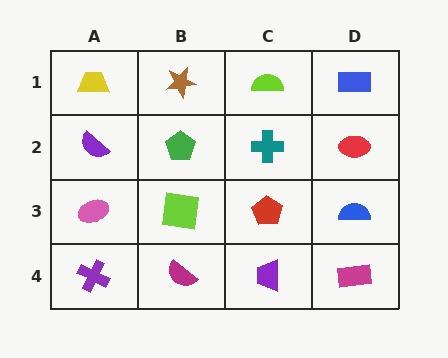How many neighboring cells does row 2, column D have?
3.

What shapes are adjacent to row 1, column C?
A teal cross (row 2, column C), a brown star (row 1, column B), a blue rectangle (row 1, column D).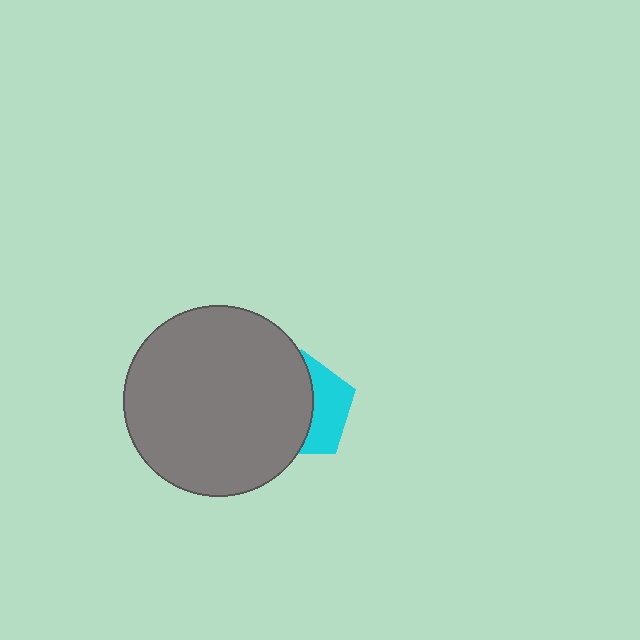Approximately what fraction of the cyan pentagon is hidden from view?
Roughly 60% of the cyan pentagon is hidden behind the gray circle.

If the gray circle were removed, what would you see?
You would see the complete cyan pentagon.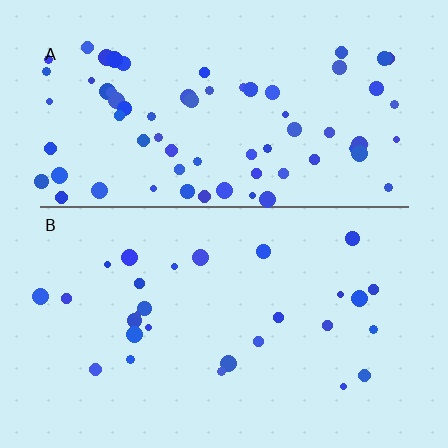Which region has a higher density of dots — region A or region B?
A (the top).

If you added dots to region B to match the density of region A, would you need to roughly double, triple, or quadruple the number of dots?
Approximately triple.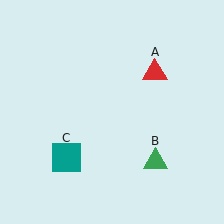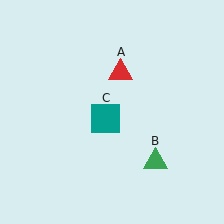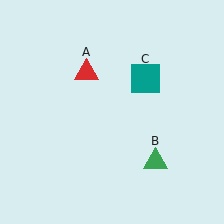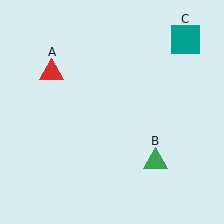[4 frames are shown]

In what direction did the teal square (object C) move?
The teal square (object C) moved up and to the right.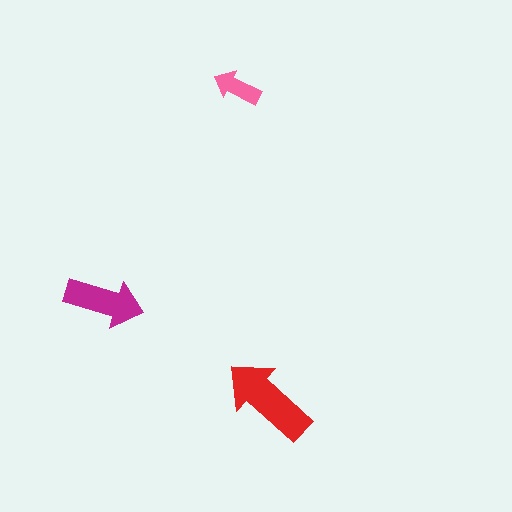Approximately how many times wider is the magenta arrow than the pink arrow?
About 1.5 times wider.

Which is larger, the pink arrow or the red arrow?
The red one.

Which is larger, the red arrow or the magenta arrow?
The red one.